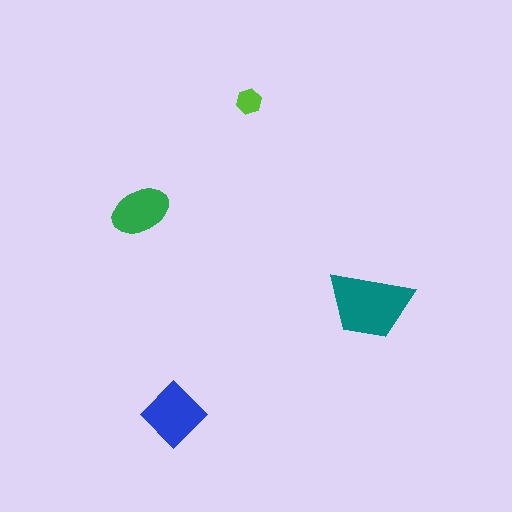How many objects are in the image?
There are 4 objects in the image.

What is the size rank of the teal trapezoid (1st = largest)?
1st.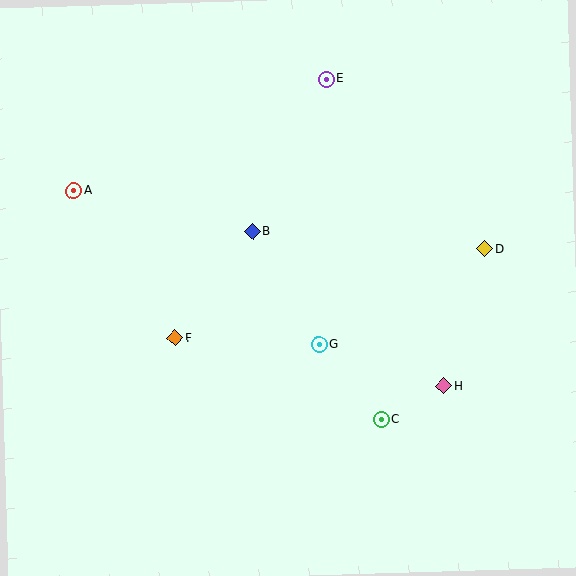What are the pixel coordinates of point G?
Point G is at (319, 345).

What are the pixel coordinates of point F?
Point F is at (175, 338).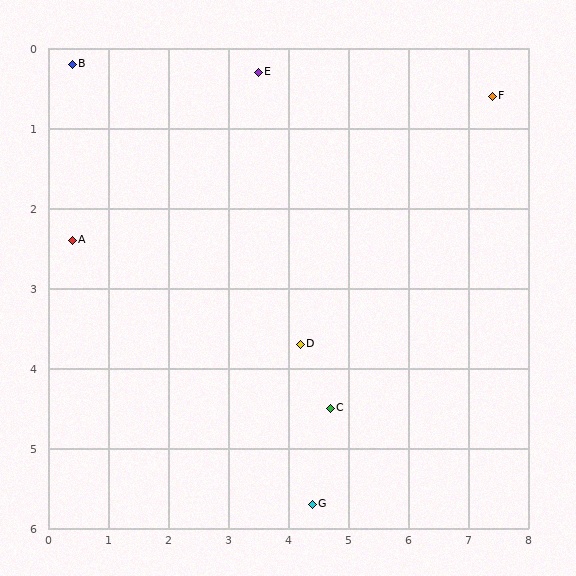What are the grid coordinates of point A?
Point A is at approximately (0.4, 2.4).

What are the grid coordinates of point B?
Point B is at approximately (0.4, 0.2).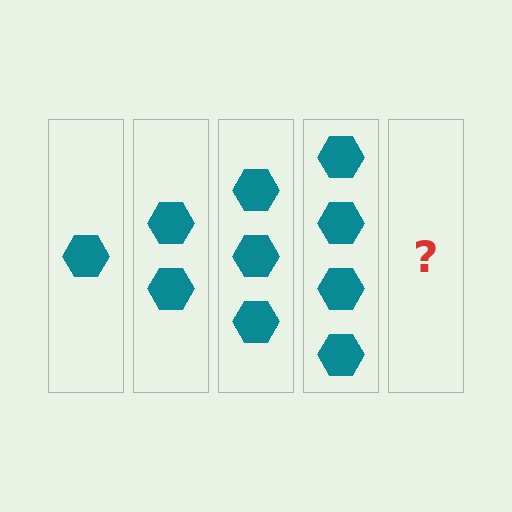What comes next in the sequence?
The next element should be 5 hexagons.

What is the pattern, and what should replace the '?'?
The pattern is that each step adds one more hexagon. The '?' should be 5 hexagons.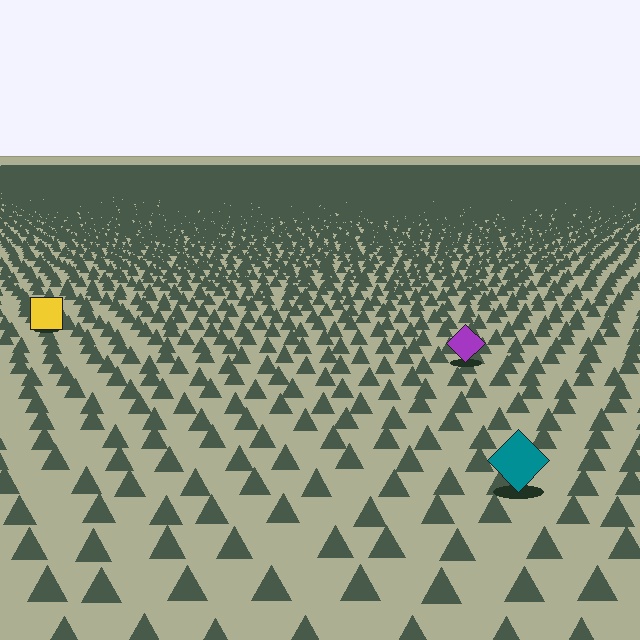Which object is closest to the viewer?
The teal diamond is closest. The texture marks near it are larger and more spread out.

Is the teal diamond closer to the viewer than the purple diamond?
Yes. The teal diamond is closer — you can tell from the texture gradient: the ground texture is coarser near it.